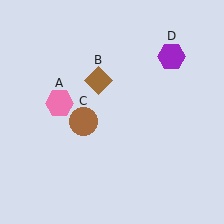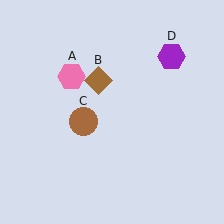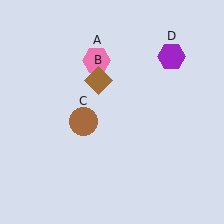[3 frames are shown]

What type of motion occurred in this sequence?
The pink hexagon (object A) rotated clockwise around the center of the scene.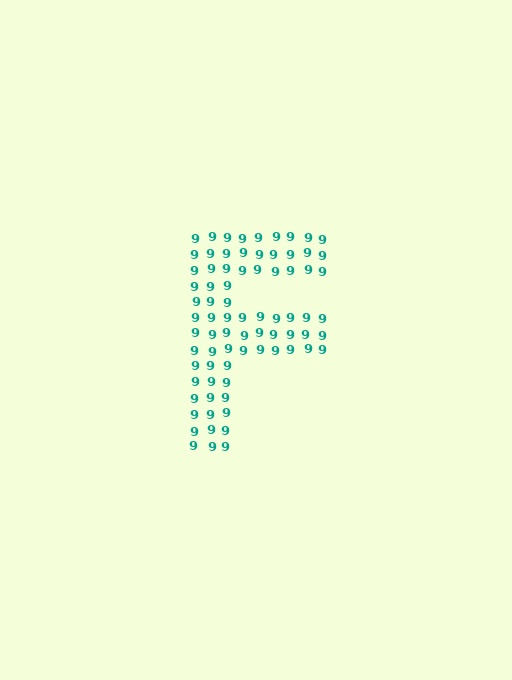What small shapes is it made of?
It is made of small digit 9's.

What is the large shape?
The large shape is the letter F.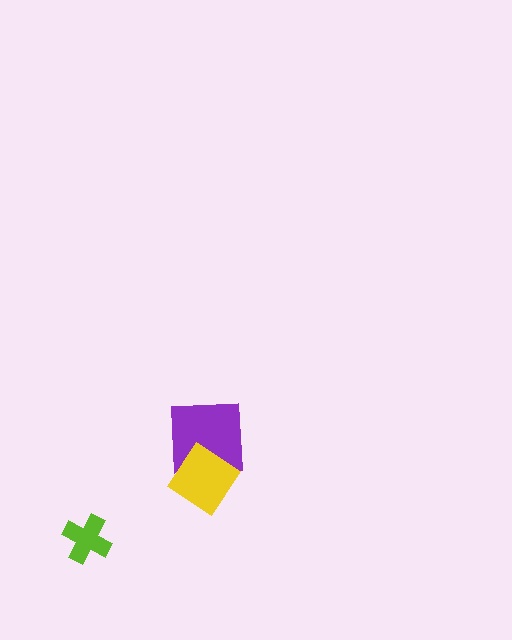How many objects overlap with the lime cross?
0 objects overlap with the lime cross.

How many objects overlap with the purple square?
1 object overlaps with the purple square.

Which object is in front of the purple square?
The yellow diamond is in front of the purple square.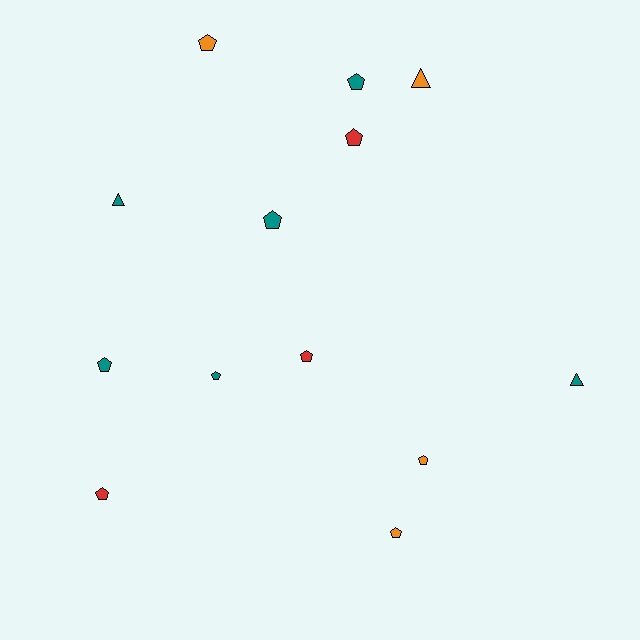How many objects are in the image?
There are 13 objects.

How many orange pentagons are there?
There are 3 orange pentagons.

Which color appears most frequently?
Teal, with 6 objects.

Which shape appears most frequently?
Pentagon, with 10 objects.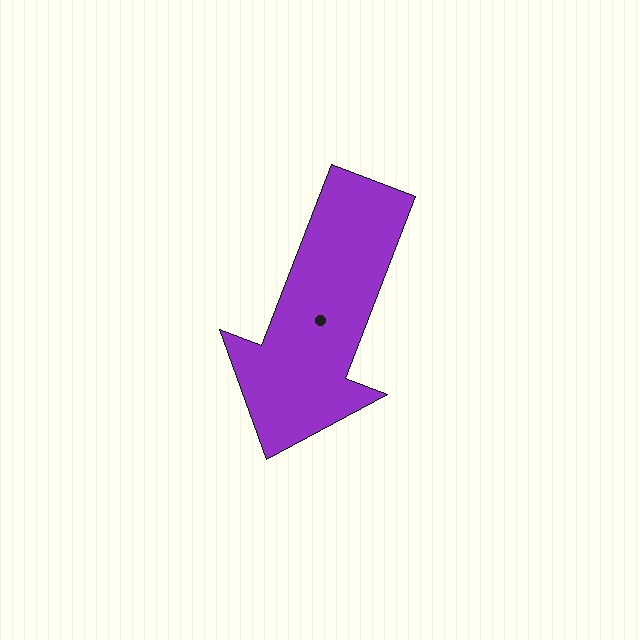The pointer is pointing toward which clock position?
Roughly 7 o'clock.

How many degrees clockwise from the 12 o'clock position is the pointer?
Approximately 201 degrees.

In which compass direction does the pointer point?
South.